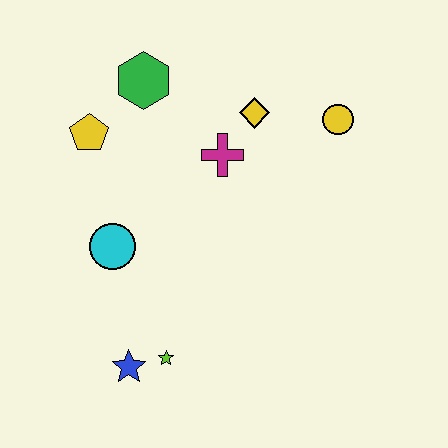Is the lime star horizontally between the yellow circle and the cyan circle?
Yes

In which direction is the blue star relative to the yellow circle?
The blue star is below the yellow circle.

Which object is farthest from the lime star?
The yellow circle is farthest from the lime star.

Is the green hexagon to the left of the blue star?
No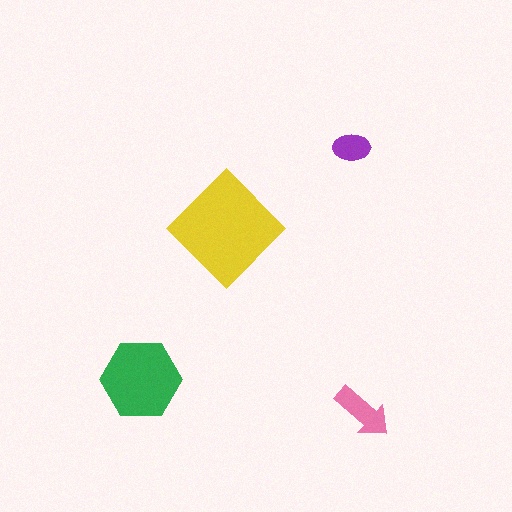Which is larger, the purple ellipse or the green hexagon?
The green hexagon.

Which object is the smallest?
The purple ellipse.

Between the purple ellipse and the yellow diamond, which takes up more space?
The yellow diamond.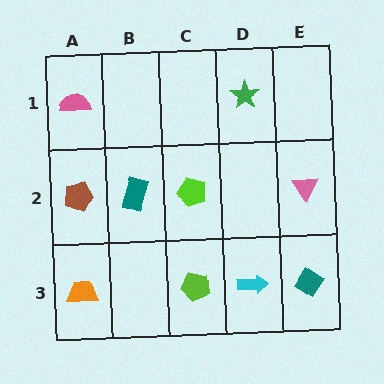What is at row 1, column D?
A green star.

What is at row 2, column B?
A teal rectangle.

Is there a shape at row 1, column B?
No, that cell is empty.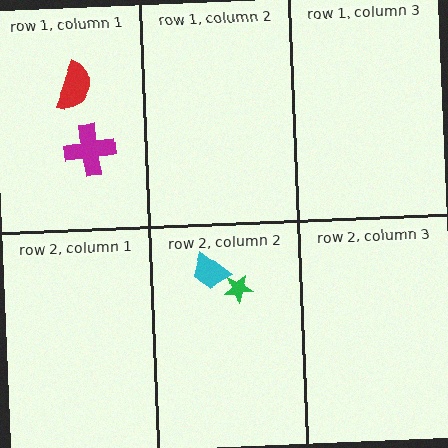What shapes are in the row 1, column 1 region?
The red semicircle, the magenta cross.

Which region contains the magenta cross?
The row 1, column 1 region.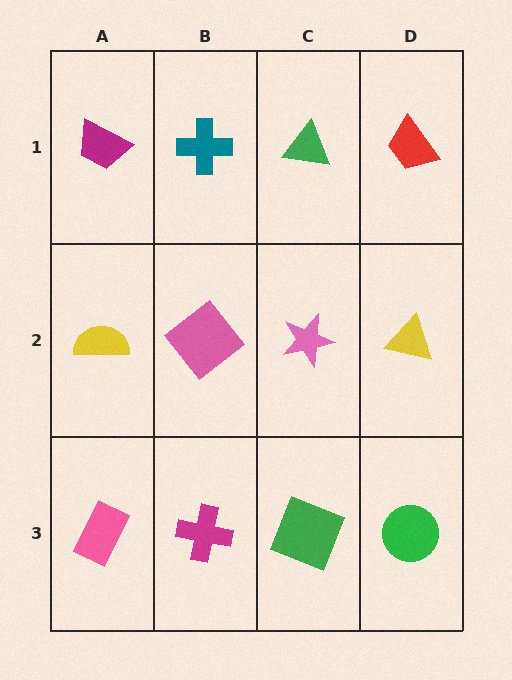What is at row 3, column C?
A green square.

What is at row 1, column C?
A green triangle.